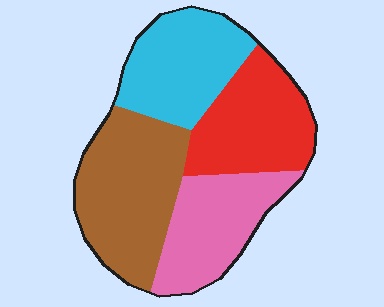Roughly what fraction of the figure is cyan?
Cyan covers around 25% of the figure.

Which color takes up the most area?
Brown, at roughly 30%.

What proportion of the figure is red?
Red takes up about one quarter (1/4) of the figure.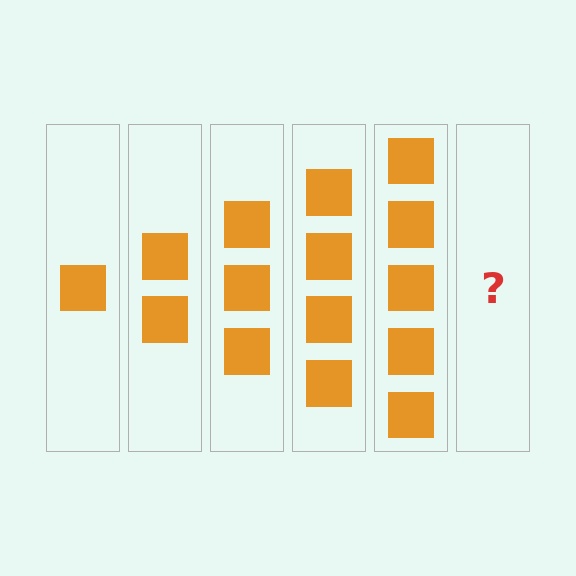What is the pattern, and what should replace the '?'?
The pattern is that each step adds one more square. The '?' should be 6 squares.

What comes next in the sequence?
The next element should be 6 squares.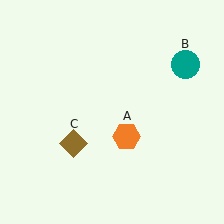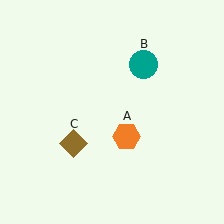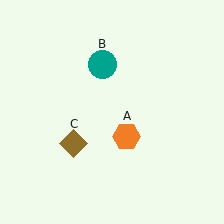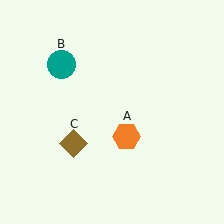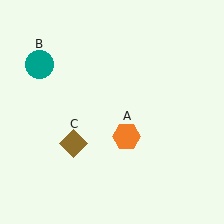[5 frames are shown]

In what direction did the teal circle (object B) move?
The teal circle (object B) moved left.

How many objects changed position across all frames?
1 object changed position: teal circle (object B).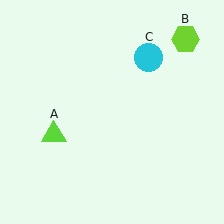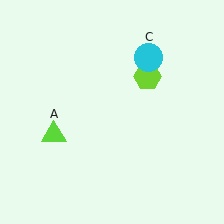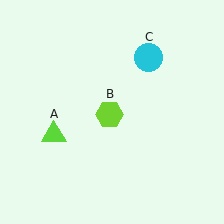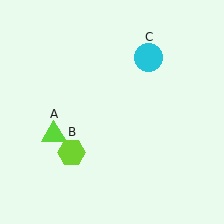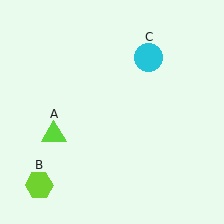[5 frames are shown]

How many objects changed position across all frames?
1 object changed position: lime hexagon (object B).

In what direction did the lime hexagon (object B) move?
The lime hexagon (object B) moved down and to the left.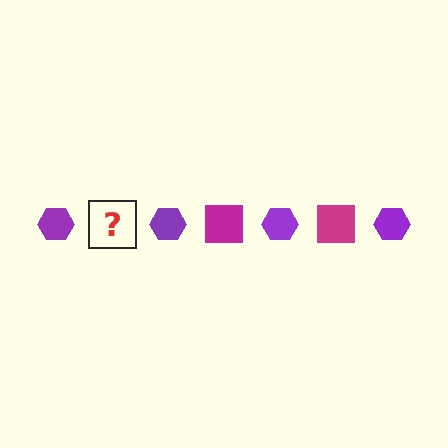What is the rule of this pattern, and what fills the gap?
The rule is that the pattern alternates between purple hexagon and magenta square. The gap should be filled with a magenta square.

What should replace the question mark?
The question mark should be replaced with a magenta square.